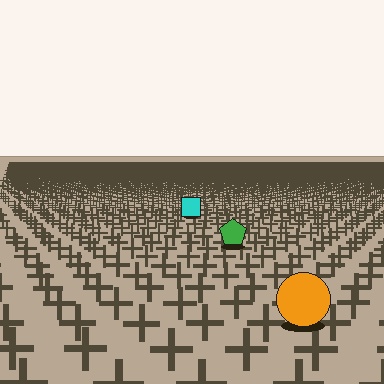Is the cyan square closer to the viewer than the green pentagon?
No. The green pentagon is closer — you can tell from the texture gradient: the ground texture is coarser near it.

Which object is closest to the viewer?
The orange circle is closest. The texture marks near it are larger and more spread out.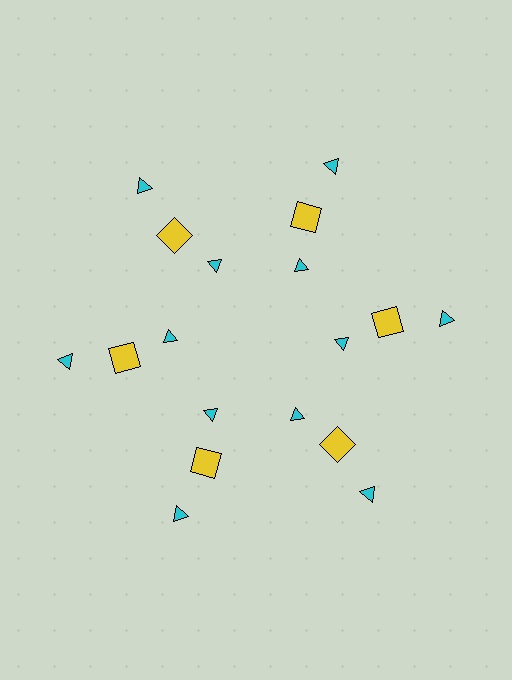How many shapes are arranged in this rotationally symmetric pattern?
There are 18 shapes, arranged in 6 groups of 3.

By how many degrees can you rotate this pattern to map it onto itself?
The pattern maps onto itself every 60 degrees of rotation.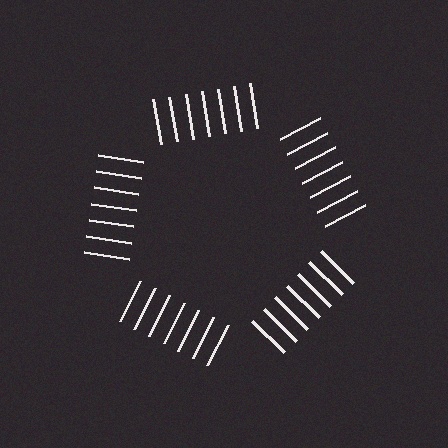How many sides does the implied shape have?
5 sides — the line-ends trace a pentagon.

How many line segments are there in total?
35 — 7 along each of the 5 edges.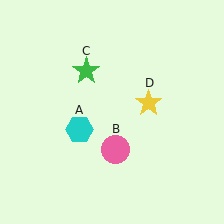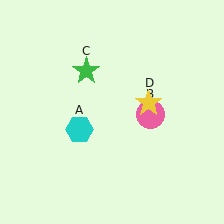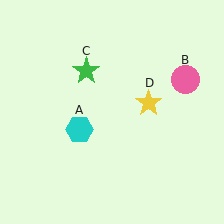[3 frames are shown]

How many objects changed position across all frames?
1 object changed position: pink circle (object B).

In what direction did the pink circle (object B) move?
The pink circle (object B) moved up and to the right.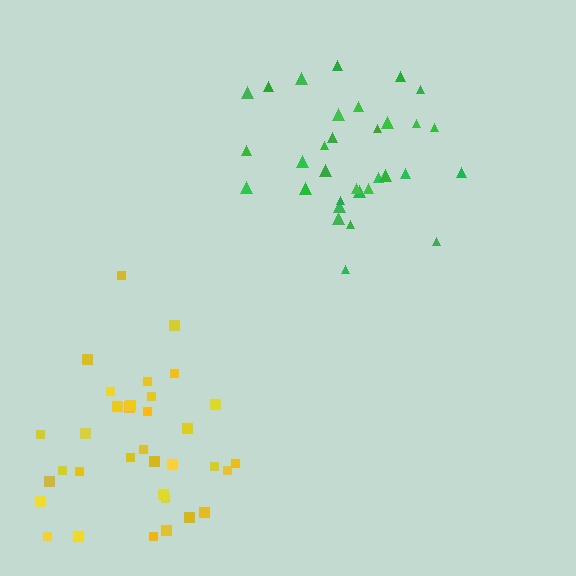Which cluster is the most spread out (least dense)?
Green.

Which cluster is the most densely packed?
Yellow.